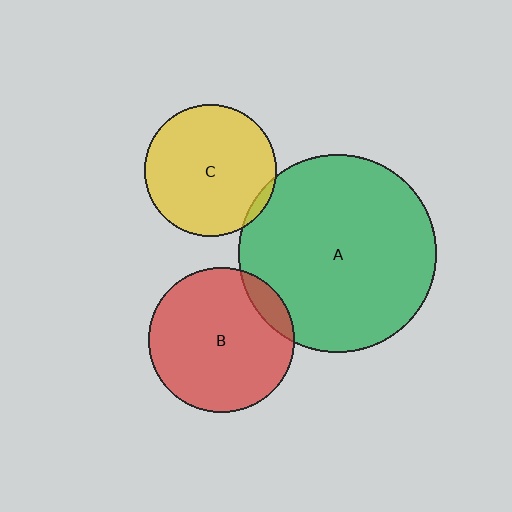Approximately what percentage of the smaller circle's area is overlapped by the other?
Approximately 10%.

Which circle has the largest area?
Circle A (green).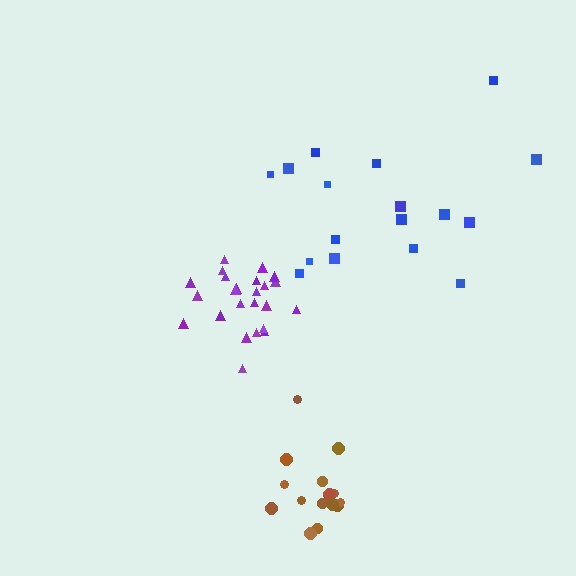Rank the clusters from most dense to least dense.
purple, brown, blue.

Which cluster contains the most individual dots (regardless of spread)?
Purple (24).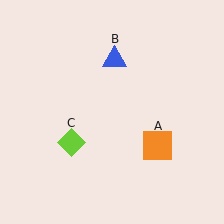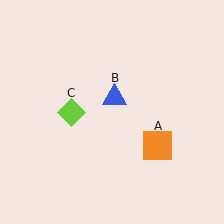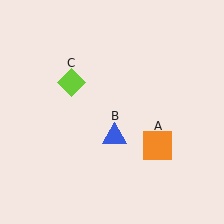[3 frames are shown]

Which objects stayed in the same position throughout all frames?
Orange square (object A) remained stationary.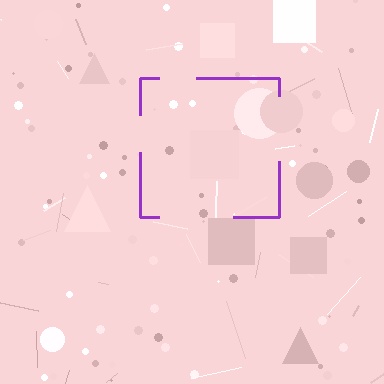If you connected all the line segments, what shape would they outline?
They would outline a square.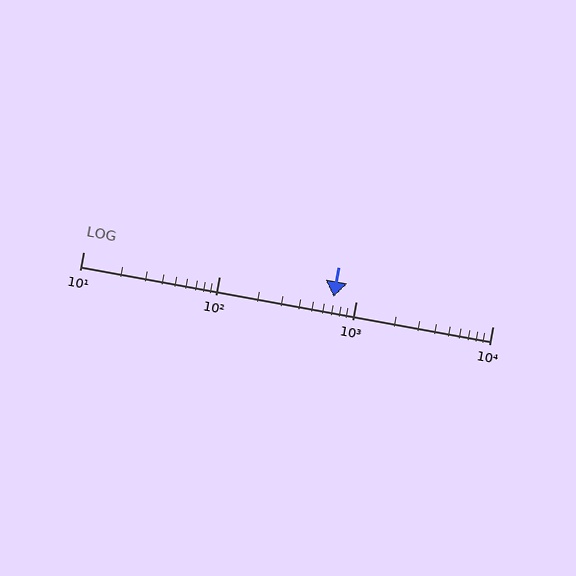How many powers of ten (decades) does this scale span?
The scale spans 3 decades, from 10 to 10000.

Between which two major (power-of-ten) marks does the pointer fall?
The pointer is between 100 and 1000.